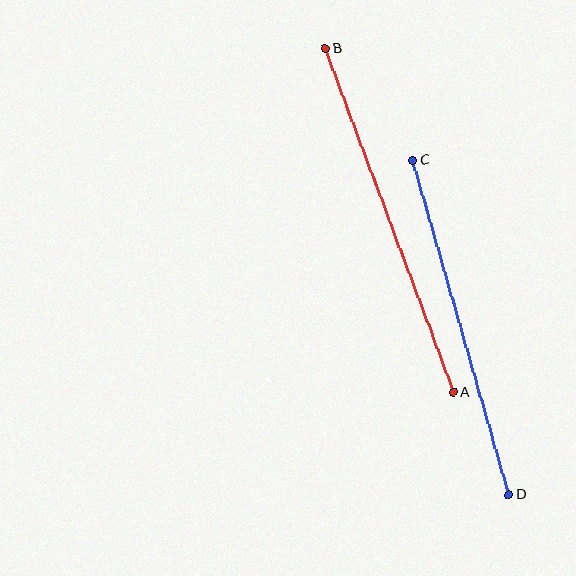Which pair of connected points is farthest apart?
Points A and B are farthest apart.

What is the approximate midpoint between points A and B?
The midpoint is at approximately (389, 221) pixels.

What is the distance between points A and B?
The distance is approximately 367 pixels.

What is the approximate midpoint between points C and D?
The midpoint is at approximately (461, 327) pixels.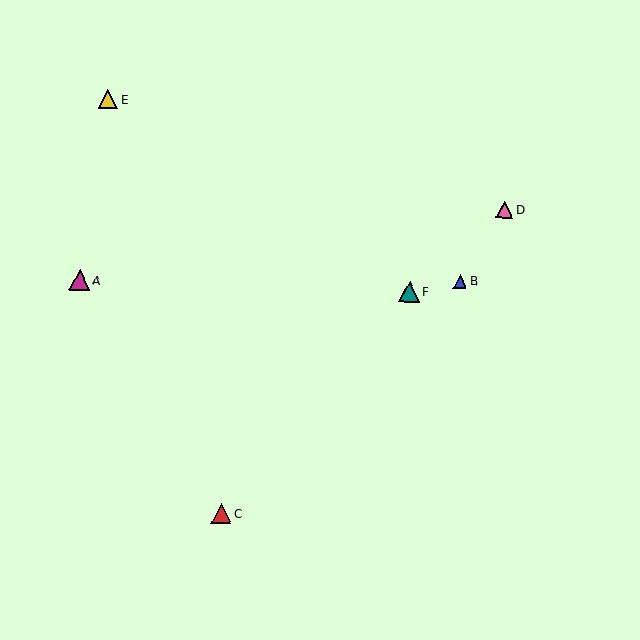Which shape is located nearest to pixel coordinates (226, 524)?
The red triangle (labeled C) at (221, 513) is nearest to that location.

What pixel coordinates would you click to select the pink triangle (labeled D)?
Click at (505, 210) to select the pink triangle D.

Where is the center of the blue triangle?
The center of the blue triangle is at (460, 281).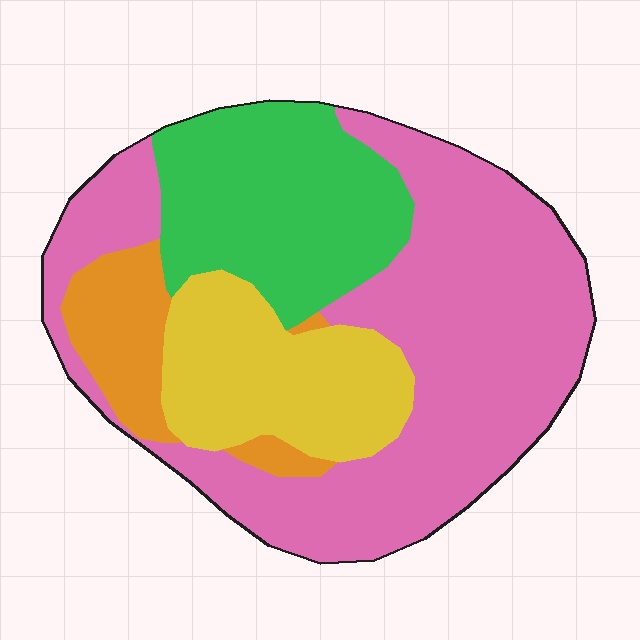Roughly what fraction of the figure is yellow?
Yellow covers around 20% of the figure.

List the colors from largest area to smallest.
From largest to smallest: pink, green, yellow, orange.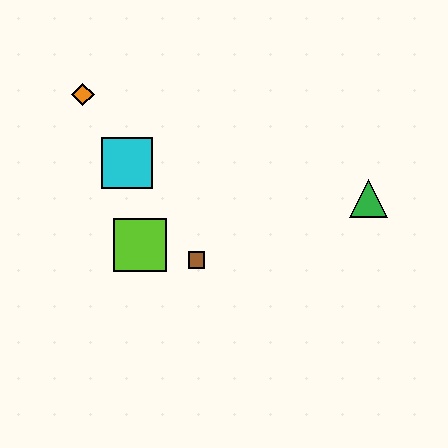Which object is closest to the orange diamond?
The cyan square is closest to the orange diamond.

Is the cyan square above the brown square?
Yes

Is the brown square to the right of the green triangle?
No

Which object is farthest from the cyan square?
The green triangle is farthest from the cyan square.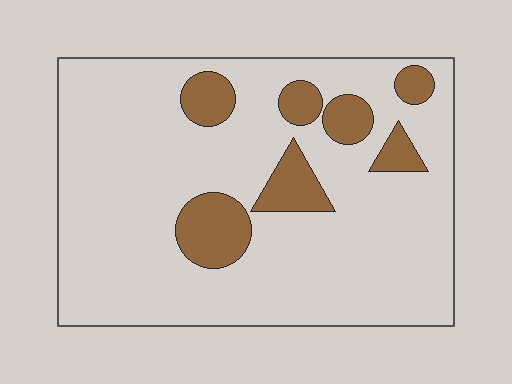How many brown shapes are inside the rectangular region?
7.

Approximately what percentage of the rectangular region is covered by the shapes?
Approximately 15%.